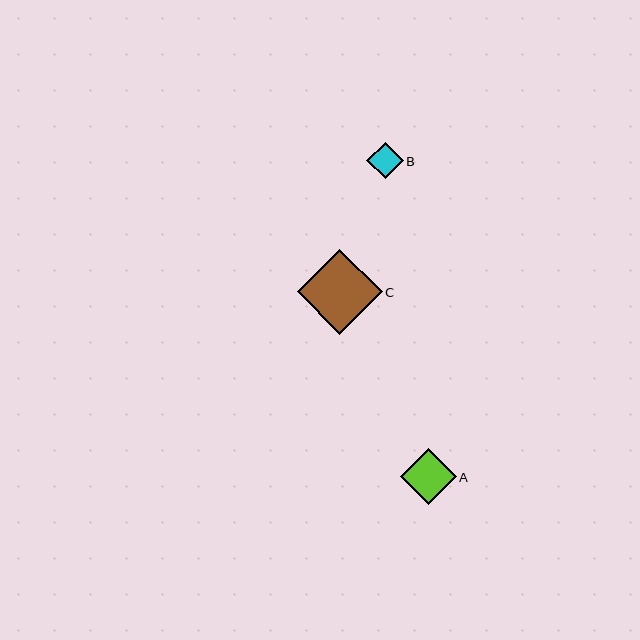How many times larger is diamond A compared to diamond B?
Diamond A is approximately 1.5 times the size of diamond B.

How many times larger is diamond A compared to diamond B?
Diamond A is approximately 1.5 times the size of diamond B.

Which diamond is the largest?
Diamond C is the largest with a size of approximately 85 pixels.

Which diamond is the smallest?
Diamond B is the smallest with a size of approximately 36 pixels.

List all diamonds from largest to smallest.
From largest to smallest: C, A, B.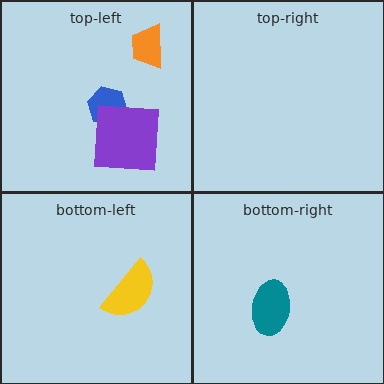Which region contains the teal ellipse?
The bottom-right region.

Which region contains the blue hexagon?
The top-left region.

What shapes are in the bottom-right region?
The teal ellipse.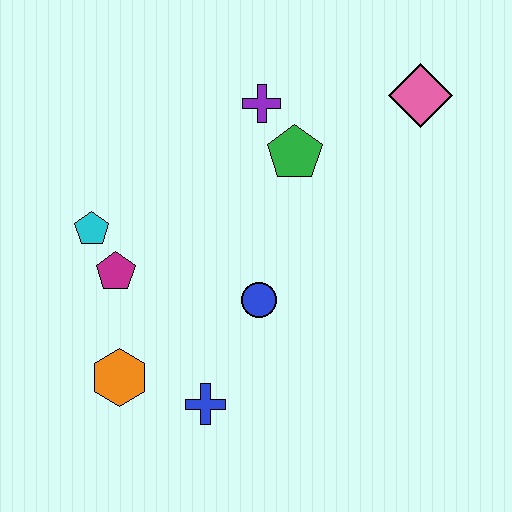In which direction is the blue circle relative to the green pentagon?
The blue circle is below the green pentagon.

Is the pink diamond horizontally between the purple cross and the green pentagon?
No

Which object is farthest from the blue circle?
The pink diamond is farthest from the blue circle.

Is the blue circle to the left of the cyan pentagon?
No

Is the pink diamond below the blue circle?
No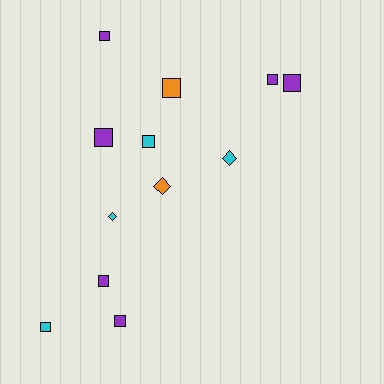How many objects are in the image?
There are 12 objects.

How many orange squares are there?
There is 1 orange square.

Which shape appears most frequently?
Square, with 9 objects.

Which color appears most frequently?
Purple, with 6 objects.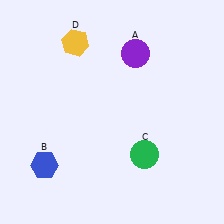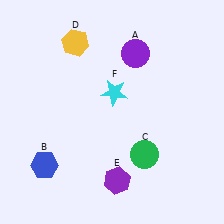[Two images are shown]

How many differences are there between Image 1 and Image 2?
There are 2 differences between the two images.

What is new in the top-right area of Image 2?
A cyan star (F) was added in the top-right area of Image 2.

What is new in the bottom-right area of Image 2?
A purple hexagon (E) was added in the bottom-right area of Image 2.